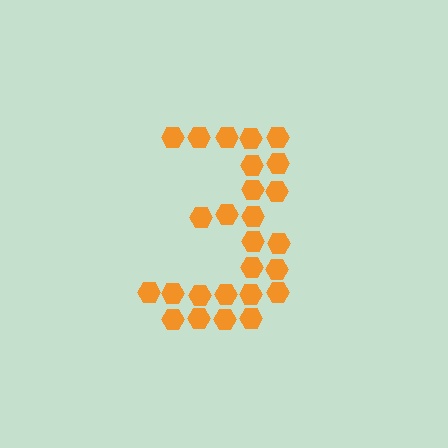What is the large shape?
The large shape is the digit 3.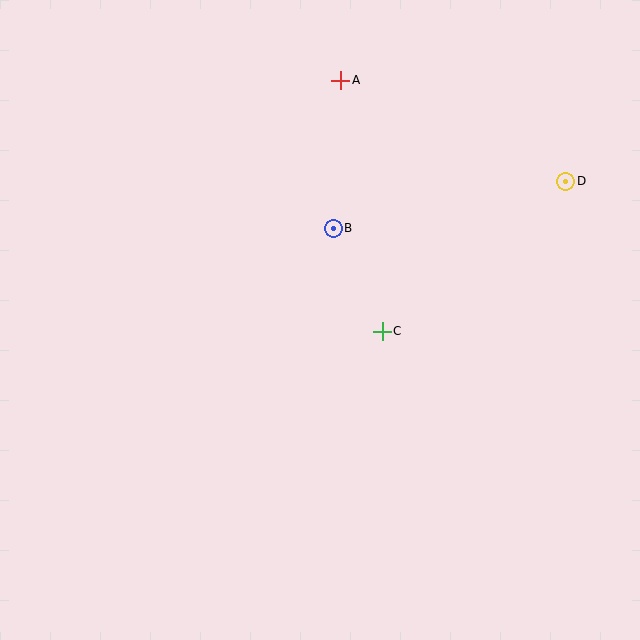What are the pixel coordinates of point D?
Point D is at (566, 181).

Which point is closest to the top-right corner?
Point D is closest to the top-right corner.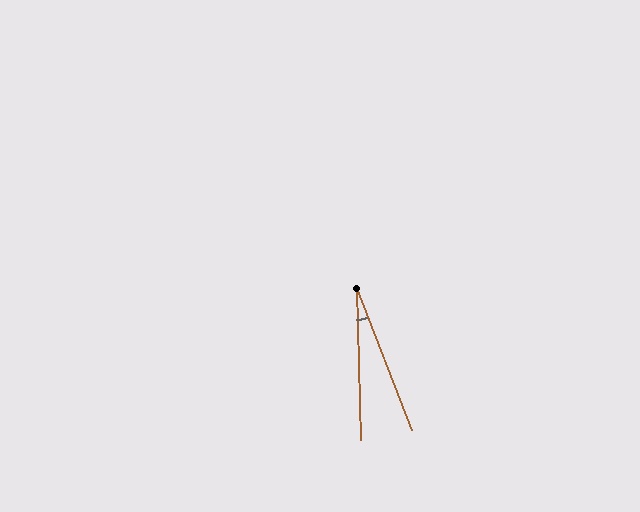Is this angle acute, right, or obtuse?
It is acute.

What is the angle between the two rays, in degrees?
Approximately 19 degrees.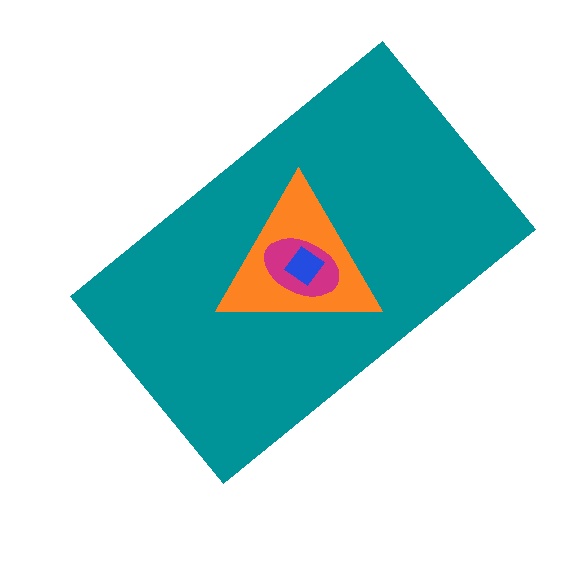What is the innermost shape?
The blue diamond.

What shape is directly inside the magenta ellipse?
The blue diamond.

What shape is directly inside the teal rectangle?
The orange triangle.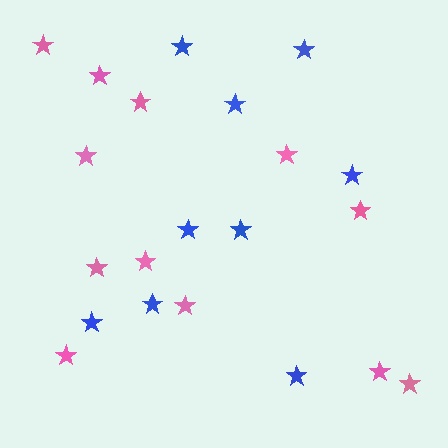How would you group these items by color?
There are 2 groups: one group of blue stars (9) and one group of pink stars (12).